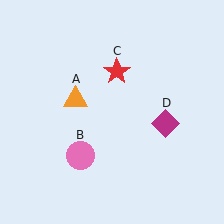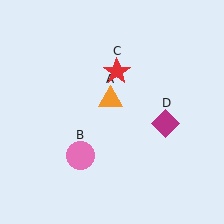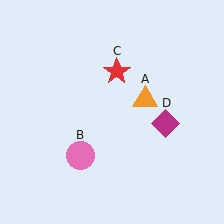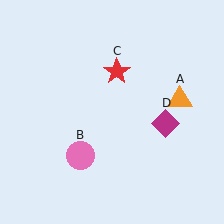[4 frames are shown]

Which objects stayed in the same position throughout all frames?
Pink circle (object B) and red star (object C) and magenta diamond (object D) remained stationary.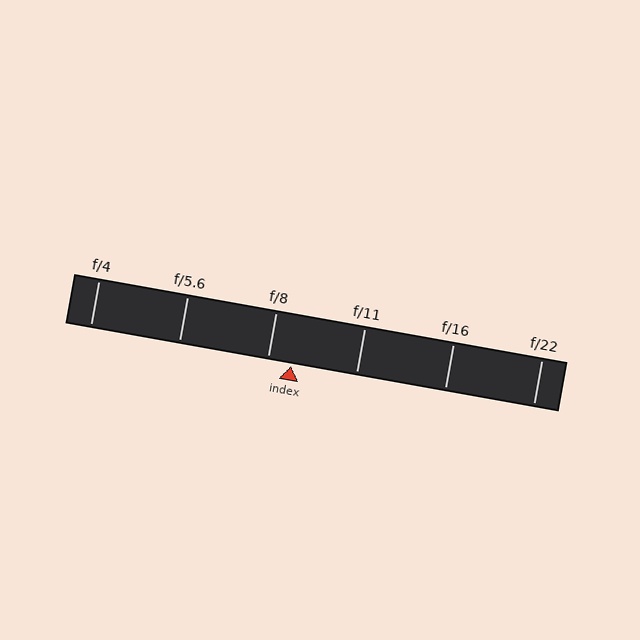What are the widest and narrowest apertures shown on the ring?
The widest aperture shown is f/4 and the narrowest is f/22.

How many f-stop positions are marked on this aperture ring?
There are 6 f-stop positions marked.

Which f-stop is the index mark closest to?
The index mark is closest to f/8.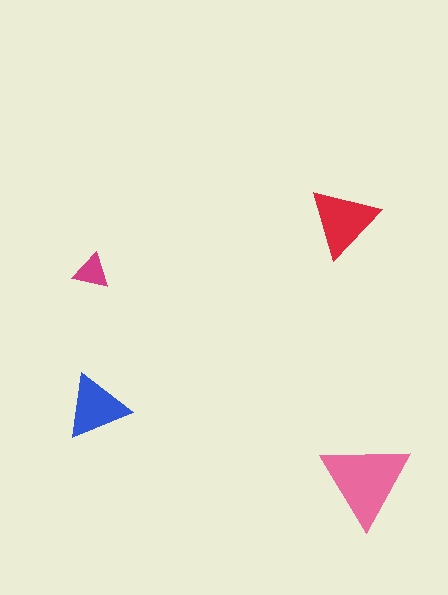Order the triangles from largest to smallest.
the pink one, the red one, the blue one, the magenta one.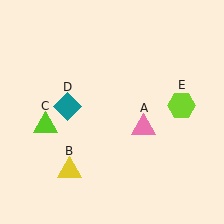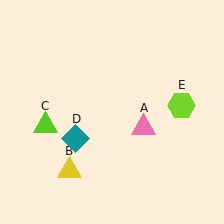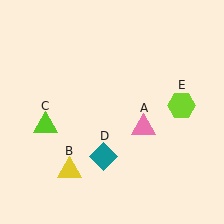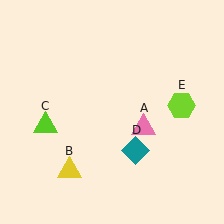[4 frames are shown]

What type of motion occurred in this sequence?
The teal diamond (object D) rotated counterclockwise around the center of the scene.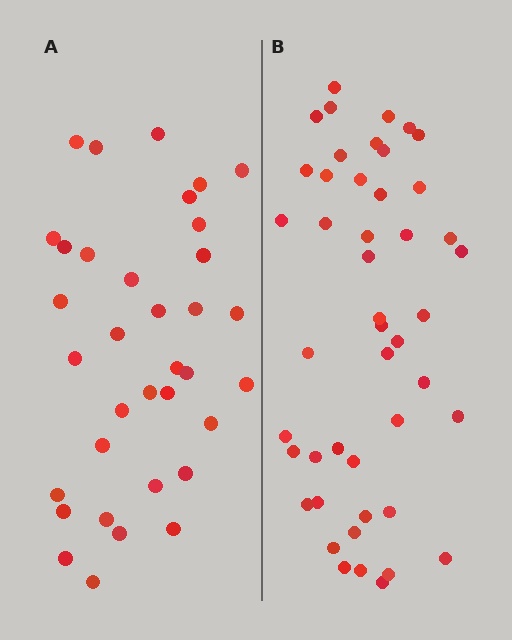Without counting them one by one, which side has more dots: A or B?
Region B (the right region) has more dots.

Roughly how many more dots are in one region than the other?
Region B has roughly 12 or so more dots than region A.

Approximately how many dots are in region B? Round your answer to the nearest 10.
About 50 dots. (The exact count is 46, which rounds to 50.)